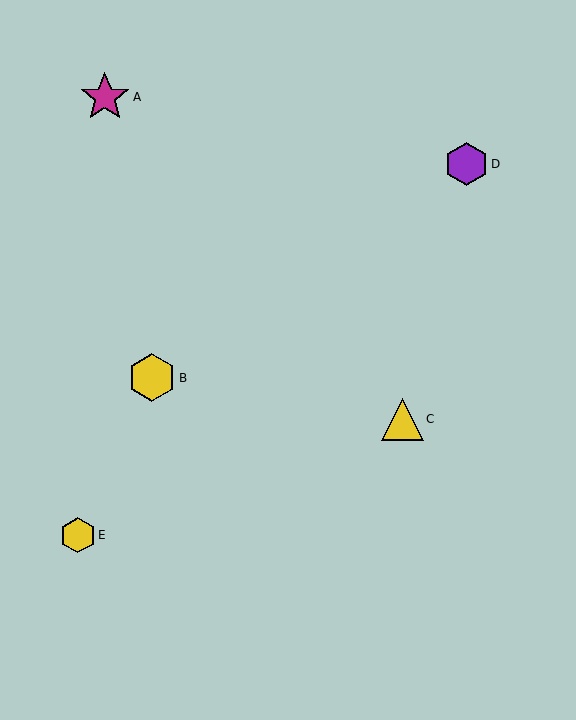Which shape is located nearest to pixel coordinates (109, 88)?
The magenta star (labeled A) at (105, 97) is nearest to that location.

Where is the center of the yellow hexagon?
The center of the yellow hexagon is at (78, 535).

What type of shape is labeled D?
Shape D is a purple hexagon.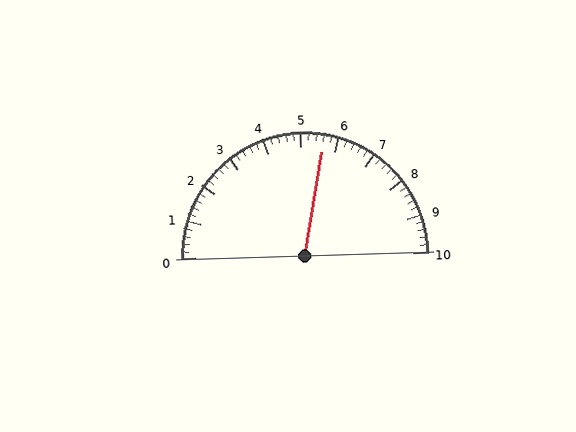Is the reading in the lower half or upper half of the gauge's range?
The reading is in the upper half of the range (0 to 10).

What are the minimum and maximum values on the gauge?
The gauge ranges from 0 to 10.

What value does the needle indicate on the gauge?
The needle indicates approximately 5.6.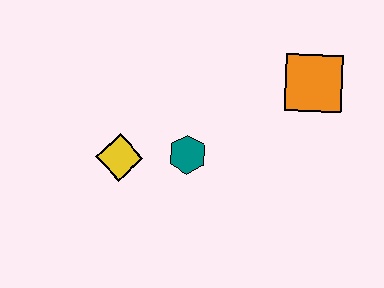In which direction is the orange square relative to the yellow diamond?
The orange square is to the right of the yellow diamond.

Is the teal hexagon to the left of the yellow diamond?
No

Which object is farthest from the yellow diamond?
The orange square is farthest from the yellow diamond.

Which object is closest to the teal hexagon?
The yellow diamond is closest to the teal hexagon.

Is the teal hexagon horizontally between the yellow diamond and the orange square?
Yes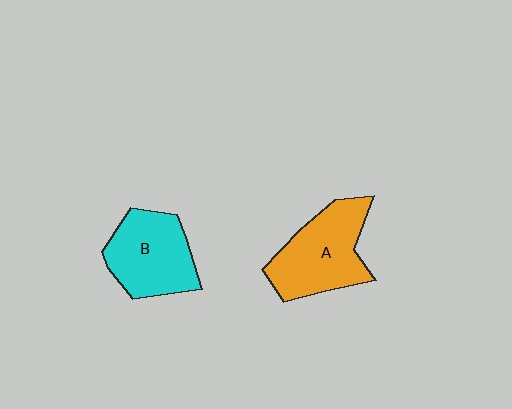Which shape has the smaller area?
Shape B (cyan).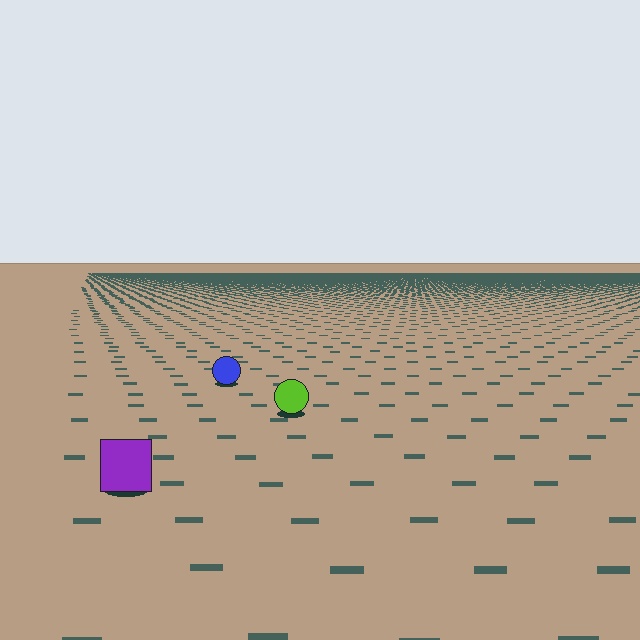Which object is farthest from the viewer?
The blue circle is farthest from the viewer. It appears smaller and the ground texture around it is denser.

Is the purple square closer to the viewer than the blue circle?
Yes. The purple square is closer — you can tell from the texture gradient: the ground texture is coarser near it.